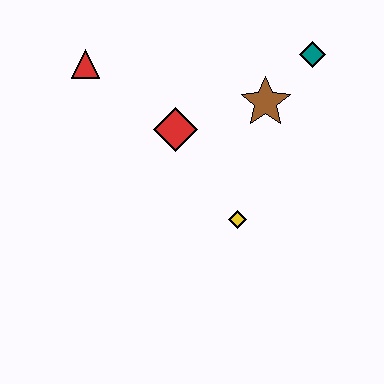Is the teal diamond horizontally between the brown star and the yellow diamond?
No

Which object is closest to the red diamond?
The brown star is closest to the red diamond.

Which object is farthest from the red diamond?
The teal diamond is farthest from the red diamond.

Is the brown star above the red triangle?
No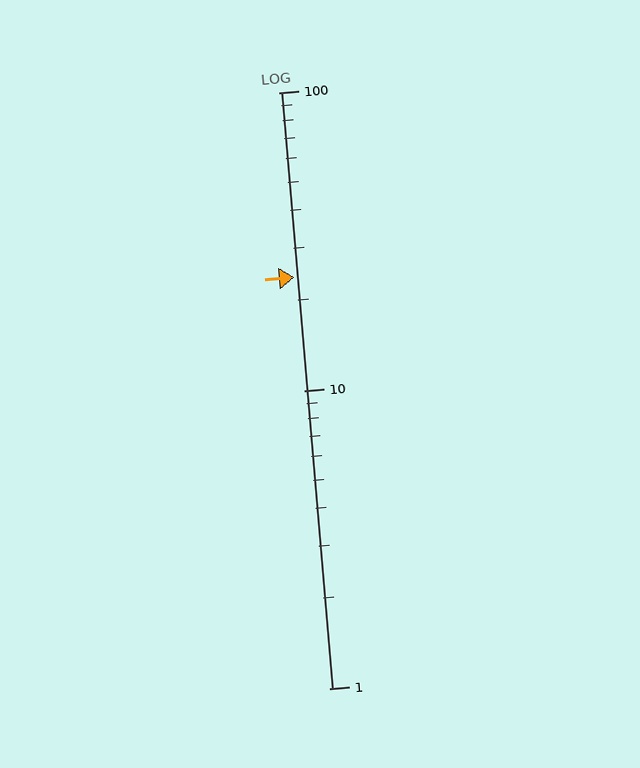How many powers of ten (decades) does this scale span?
The scale spans 2 decades, from 1 to 100.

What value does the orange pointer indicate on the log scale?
The pointer indicates approximately 24.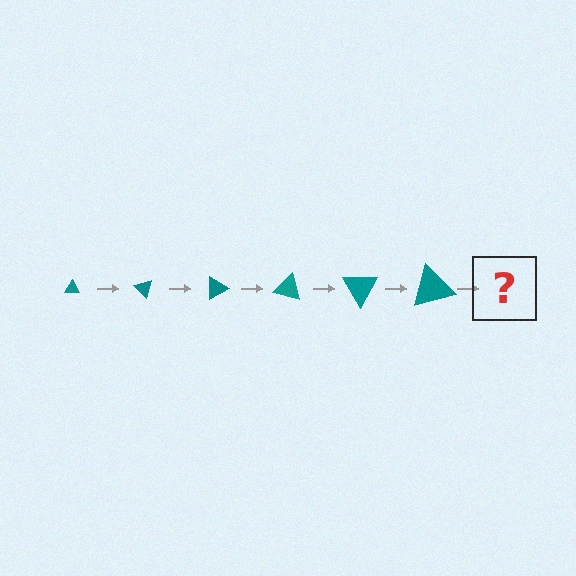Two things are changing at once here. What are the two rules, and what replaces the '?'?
The two rules are that the triangle grows larger each step and it rotates 45 degrees each step. The '?' should be a triangle, larger than the previous one and rotated 270 degrees from the start.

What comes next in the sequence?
The next element should be a triangle, larger than the previous one and rotated 270 degrees from the start.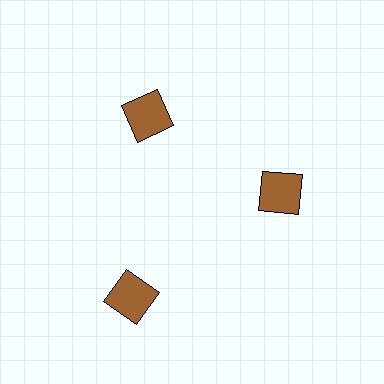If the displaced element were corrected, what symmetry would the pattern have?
It would have 3-fold rotational symmetry — the pattern would map onto itself every 120 degrees.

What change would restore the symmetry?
The symmetry would be restored by moving it inward, back onto the ring so that all 3 squares sit at equal angles and equal distance from the center.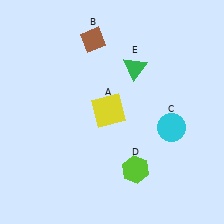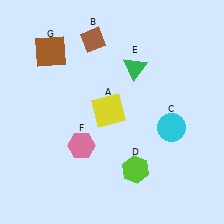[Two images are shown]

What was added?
A pink hexagon (F), a brown square (G) were added in Image 2.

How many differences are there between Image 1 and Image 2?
There are 2 differences between the two images.